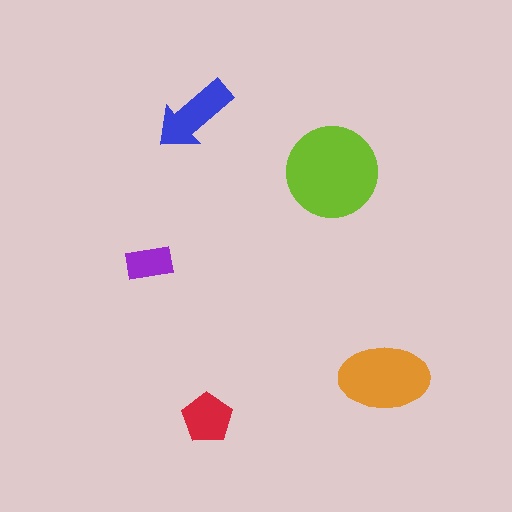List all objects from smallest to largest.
The purple rectangle, the red pentagon, the blue arrow, the orange ellipse, the lime circle.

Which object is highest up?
The blue arrow is topmost.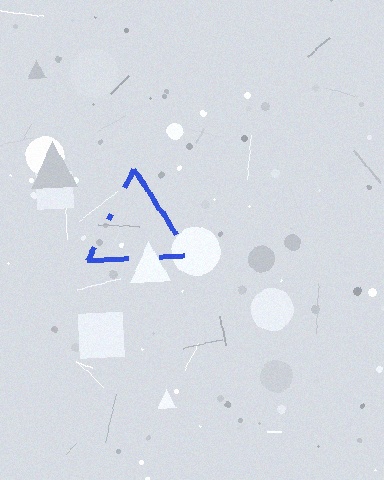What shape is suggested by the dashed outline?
The dashed outline suggests a triangle.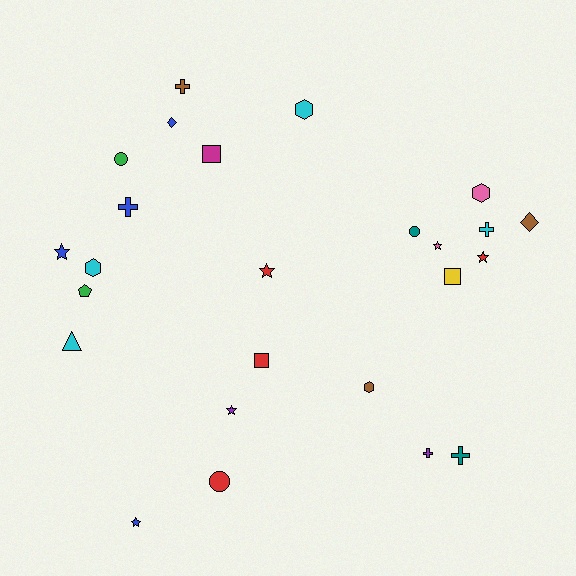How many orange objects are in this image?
There are no orange objects.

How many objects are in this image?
There are 25 objects.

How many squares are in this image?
There are 3 squares.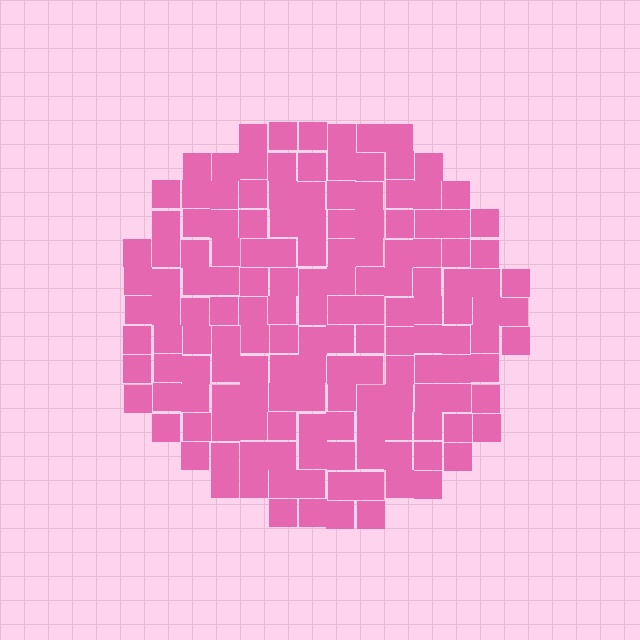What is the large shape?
The large shape is a circle.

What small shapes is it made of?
It is made of small squares.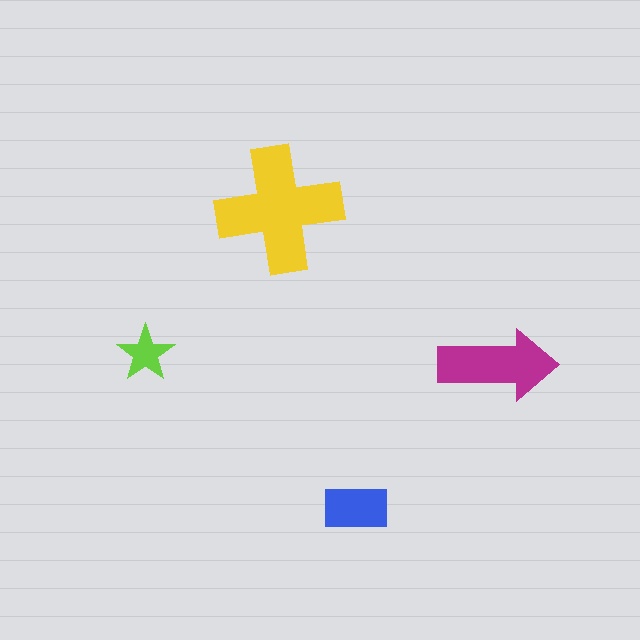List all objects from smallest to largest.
The lime star, the blue rectangle, the magenta arrow, the yellow cross.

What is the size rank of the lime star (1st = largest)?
4th.